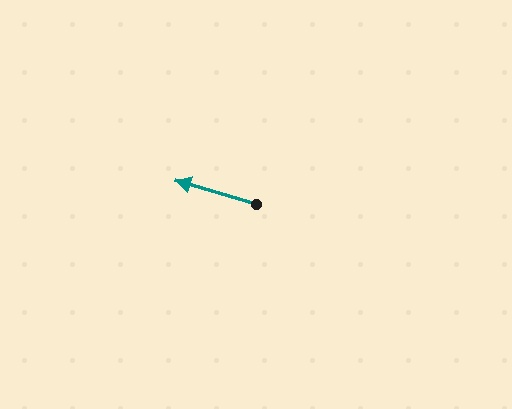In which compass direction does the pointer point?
West.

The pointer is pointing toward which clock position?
Roughly 10 o'clock.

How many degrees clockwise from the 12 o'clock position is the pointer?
Approximately 286 degrees.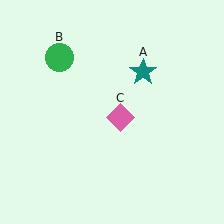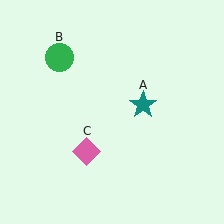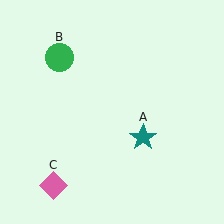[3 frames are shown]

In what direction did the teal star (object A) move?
The teal star (object A) moved down.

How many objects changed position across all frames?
2 objects changed position: teal star (object A), pink diamond (object C).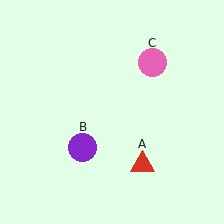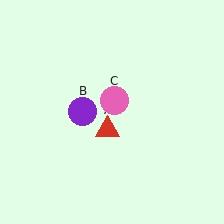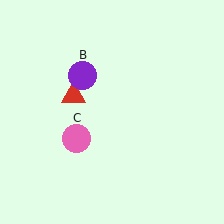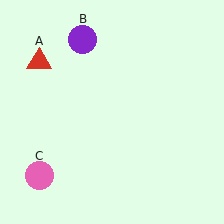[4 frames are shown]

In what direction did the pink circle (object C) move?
The pink circle (object C) moved down and to the left.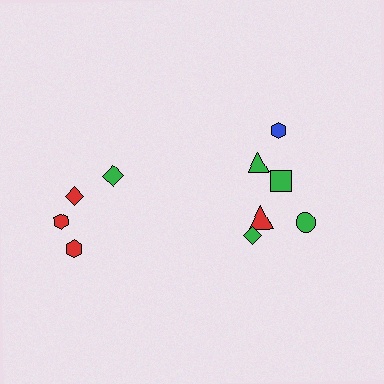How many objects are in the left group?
There are 4 objects.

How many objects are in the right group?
There are 6 objects.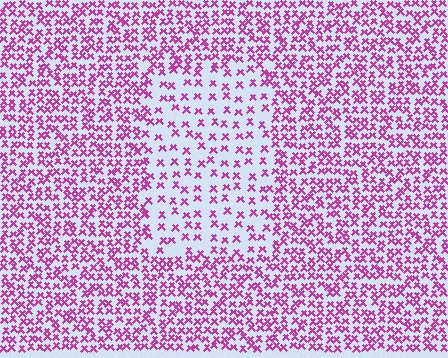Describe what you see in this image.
The image contains small magenta elements arranged at two different densities. A rectangle-shaped region is visible where the elements are less densely packed than the surrounding area.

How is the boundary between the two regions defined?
The boundary is defined by a change in element density (approximately 2.2x ratio). All elements are the same color, size, and shape.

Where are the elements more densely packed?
The elements are more densely packed outside the rectangle boundary.